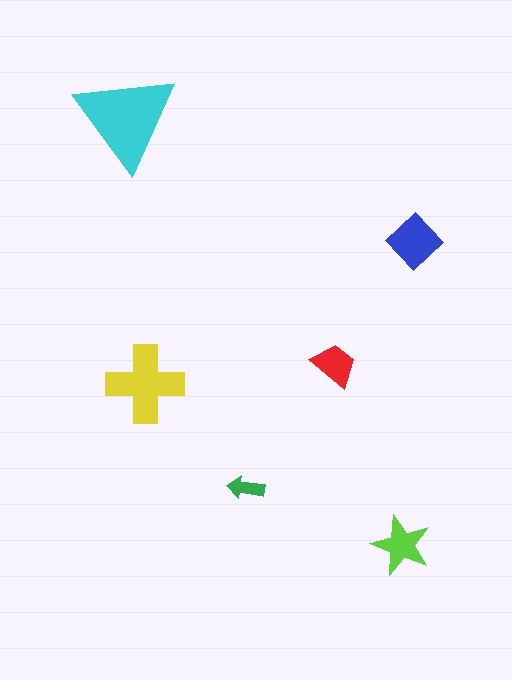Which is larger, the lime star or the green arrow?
The lime star.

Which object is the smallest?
The green arrow.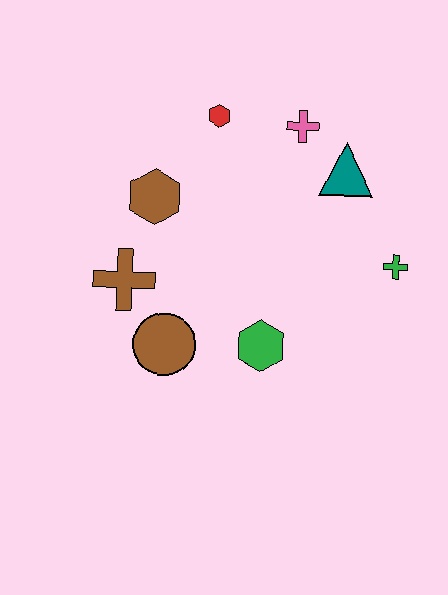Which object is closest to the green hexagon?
The brown circle is closest to the green hexagon.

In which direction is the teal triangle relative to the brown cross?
The teal triangle is to the right of the brown cross.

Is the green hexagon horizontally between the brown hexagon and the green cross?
Yes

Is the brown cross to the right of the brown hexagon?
No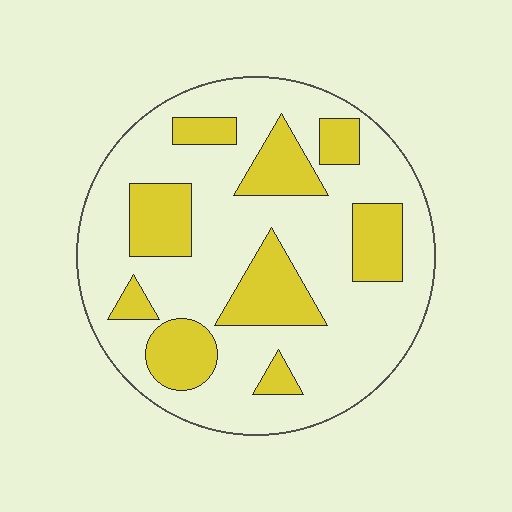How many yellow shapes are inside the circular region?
9.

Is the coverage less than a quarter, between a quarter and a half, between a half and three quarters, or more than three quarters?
Between a quarter and a half.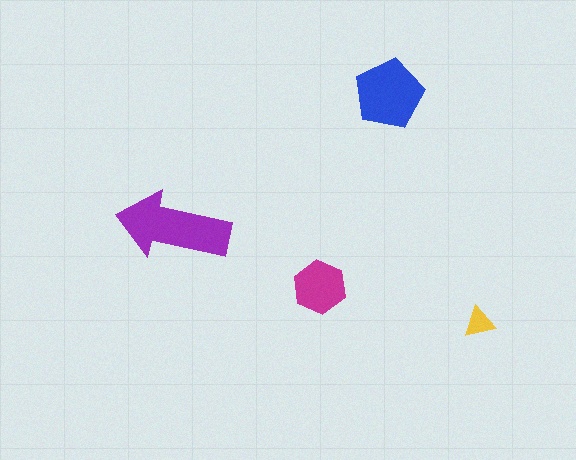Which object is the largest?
The purple arrow.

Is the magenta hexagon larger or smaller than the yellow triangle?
Larger.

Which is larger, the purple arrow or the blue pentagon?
The purple arrow.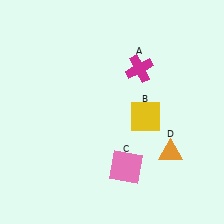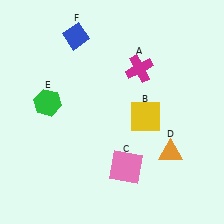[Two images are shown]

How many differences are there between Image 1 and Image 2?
There are 2 differences between the two images.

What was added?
A green hexagon (E), a blue diamond (F) were added in Image 2.